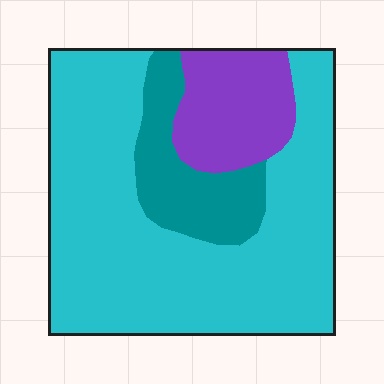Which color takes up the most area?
Cyan, at roughly 70%.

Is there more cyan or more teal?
Cyan.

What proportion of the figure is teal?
Teal covers roughly 15% of the figure.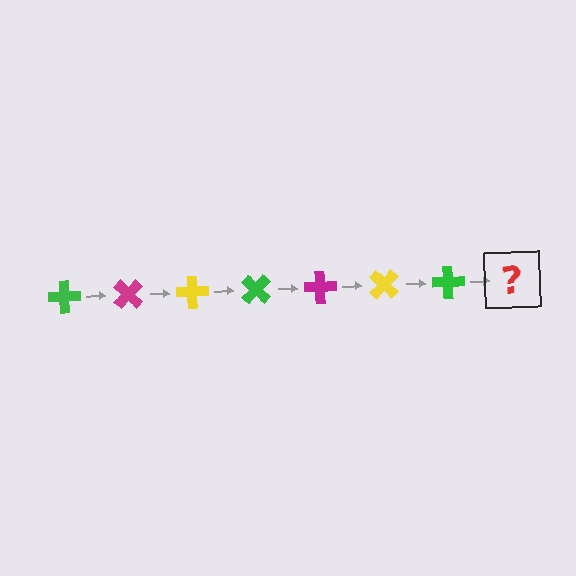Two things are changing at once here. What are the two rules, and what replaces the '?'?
The two rules are that it rotates 45 degrees each step and the color cycles through green, magenta, and yellow. The '?' should be a magenta cross, rotated 315 degrees from the start.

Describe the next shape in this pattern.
It should be a magenta cross, rotated 315 degrees from the start.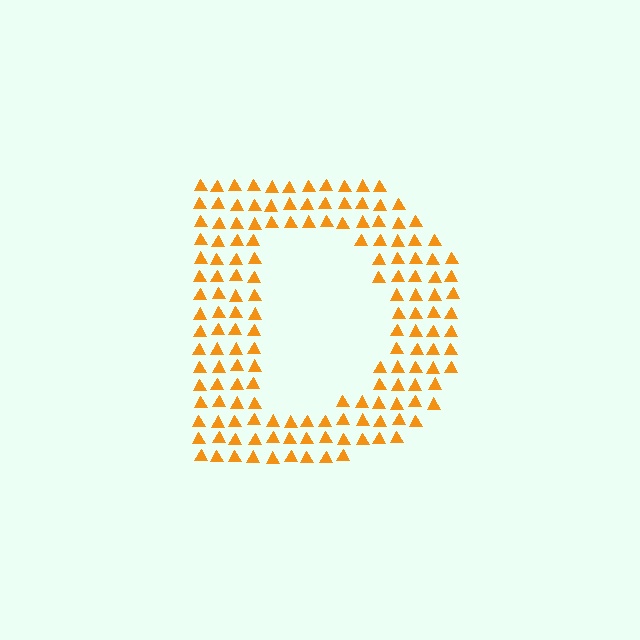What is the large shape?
The large shape is the letter D.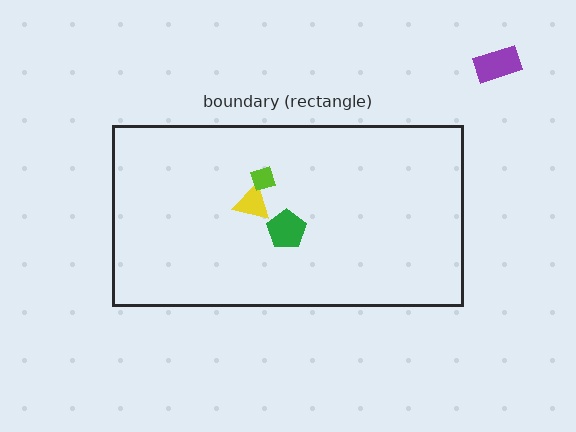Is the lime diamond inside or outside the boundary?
Inside.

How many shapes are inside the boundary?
3 inside, 1 outside.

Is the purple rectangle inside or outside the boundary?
Outside.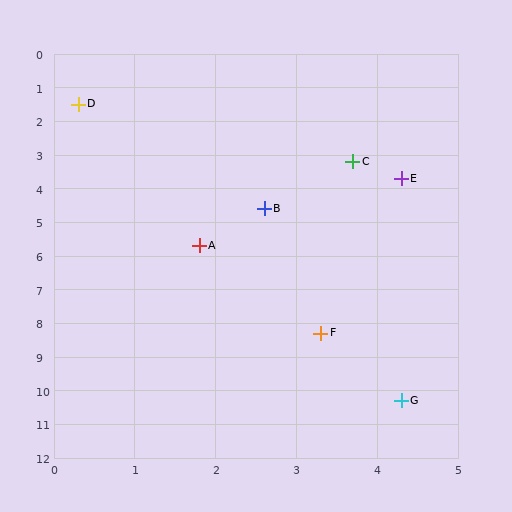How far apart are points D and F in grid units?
Points D and F are about 7.4 grid units apart.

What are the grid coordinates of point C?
Point C is at approximately (3.7, 3.2).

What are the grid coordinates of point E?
Point E is at approximately (4.3, 3.7).